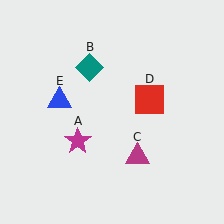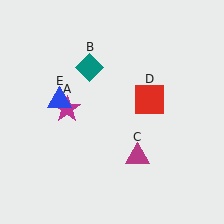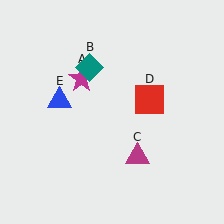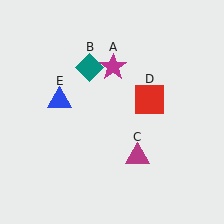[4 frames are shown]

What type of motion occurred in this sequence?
The magenta star (object A) rotated clockwise around the center of the scene.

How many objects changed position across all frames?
1 object changed position: magenta star (object A).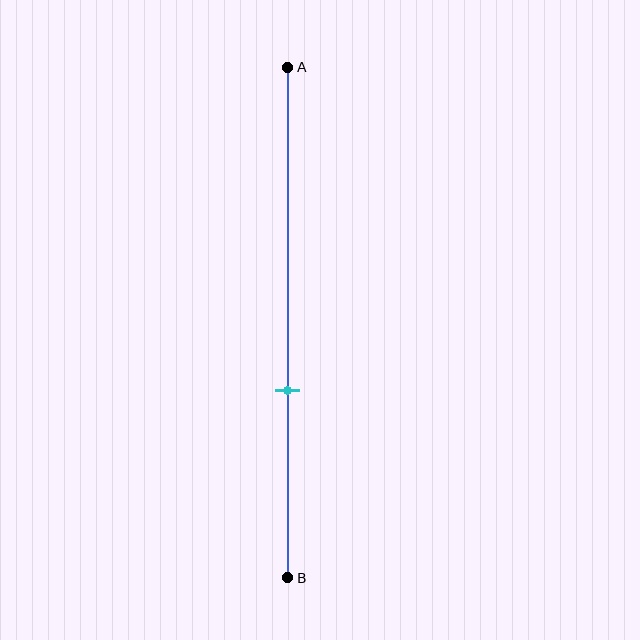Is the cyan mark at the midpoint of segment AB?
No, the mark is at about 65% from A, not at the 50% midpoint.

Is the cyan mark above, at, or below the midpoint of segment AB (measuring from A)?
The cyan mark is below the midpoint of segment AB.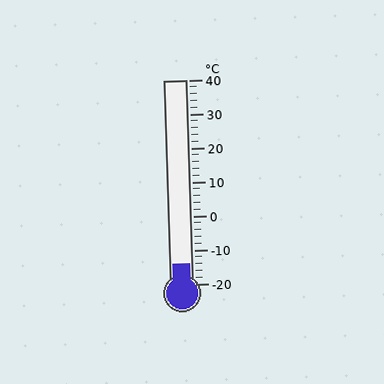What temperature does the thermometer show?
The thermometer shows approximately -14°C.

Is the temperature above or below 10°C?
The temperature is below 10°C.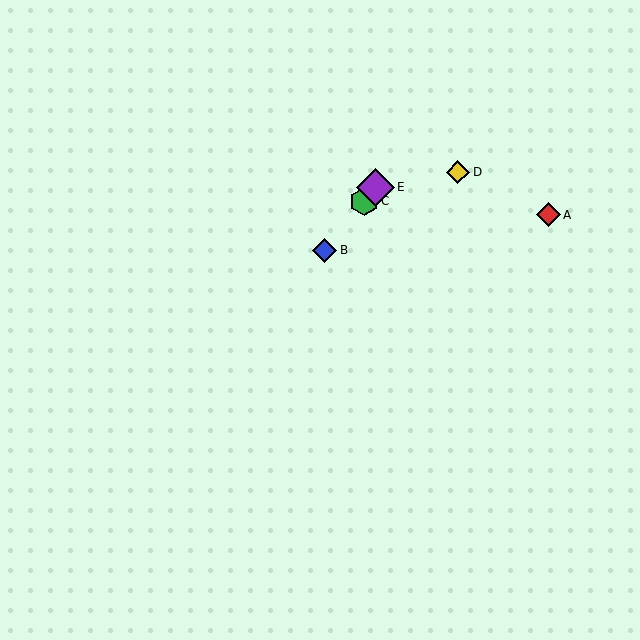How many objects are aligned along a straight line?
3 objects (B, C, E) are aligned along a straight line.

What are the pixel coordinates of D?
Object D is at (458, 172).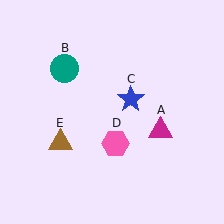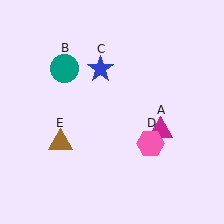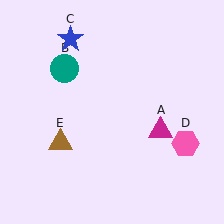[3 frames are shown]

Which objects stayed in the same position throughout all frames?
Magenta triangle (object A) and teal circle (object B) and brown triangle (object E) remained stationary.